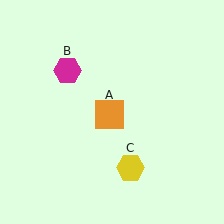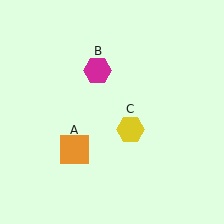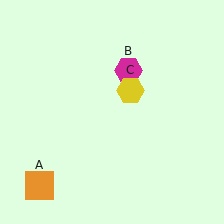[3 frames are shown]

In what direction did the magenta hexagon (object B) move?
The magenta hexagon (object B) moved right.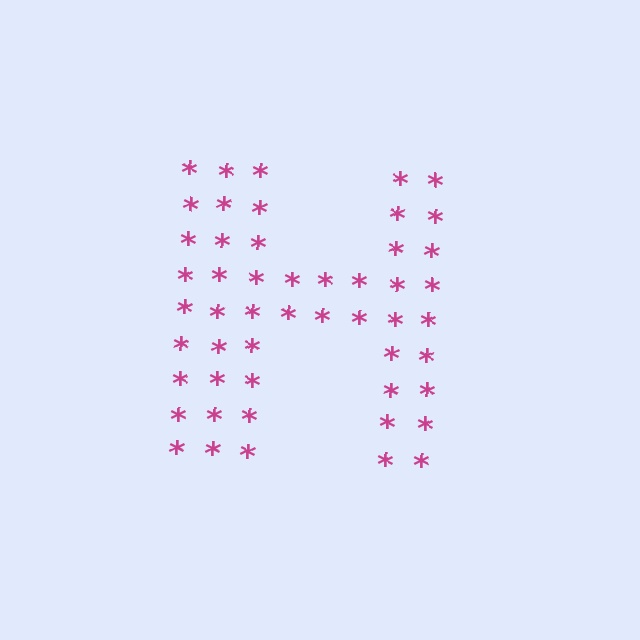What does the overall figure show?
The overall figure shows the letter H.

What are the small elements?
The small elements are asterisks.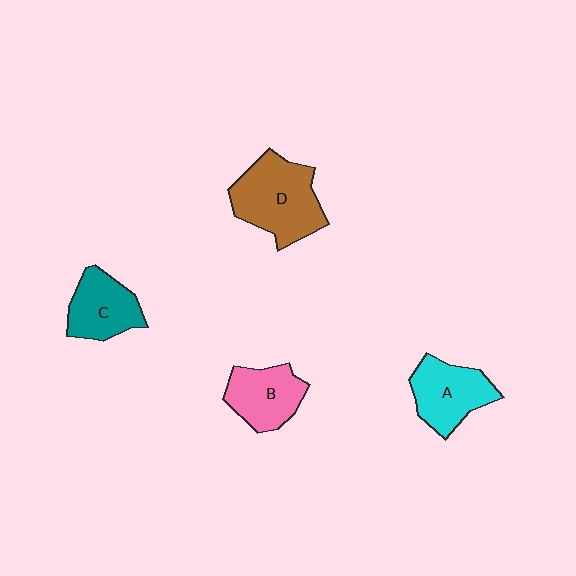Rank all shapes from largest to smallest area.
From largest to smallest: D (brown), A (cyan), B (pink), C (teal).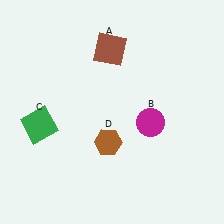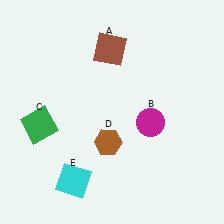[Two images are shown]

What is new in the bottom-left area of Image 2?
A cyan square (E) was added in the bottom-left area of Image 2.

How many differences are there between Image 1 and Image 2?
There is 1 difference between the two images.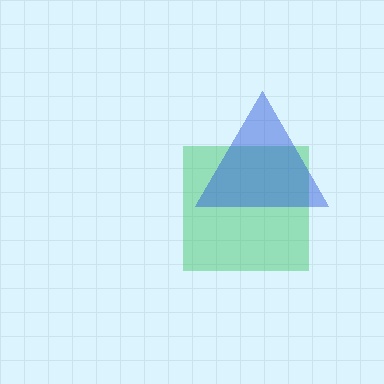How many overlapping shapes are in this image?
There are 2 overlapping shapes in the image.